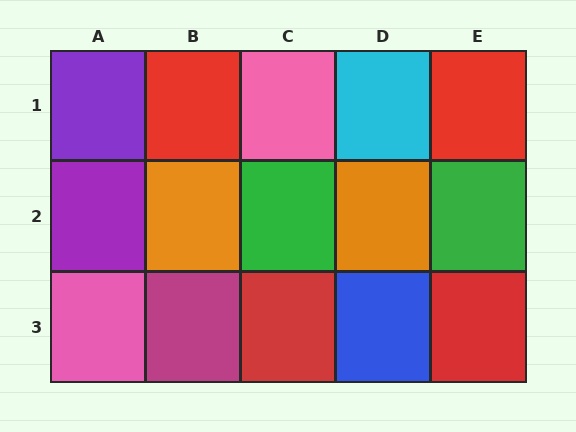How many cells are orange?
2 cells are orange.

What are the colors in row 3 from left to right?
Pink, magenta, red, blue, red.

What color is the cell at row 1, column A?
Purple.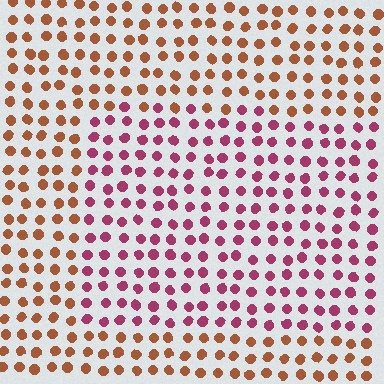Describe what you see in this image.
The image is filled with small brown elements in a uniform arrangement. A rectangle-shaped region is visible where the elements are tinted to a slightly different hue, forming a subtle color boundary.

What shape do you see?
I see a rectangle.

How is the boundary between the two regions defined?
The boundary is defined purely by a slight shift in hue (about 47 degrees). Spacing, size, and orientation are identical on both sides.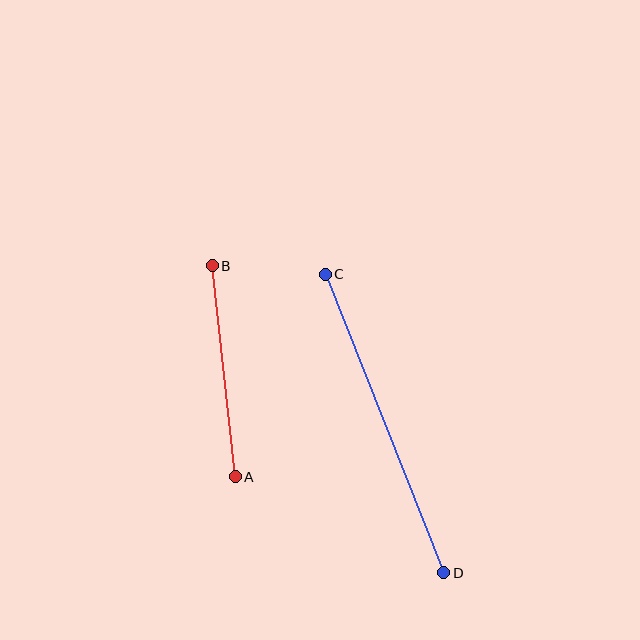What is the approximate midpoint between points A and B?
The midpoint is at approximately (224, 371) pixels.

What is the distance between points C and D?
The distance is approximately 321 pixels.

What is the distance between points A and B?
The distance is approximately 212 pixels.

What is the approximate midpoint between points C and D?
The midpoint is at approximately (385, 423) pixels.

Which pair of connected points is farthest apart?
Points C and D are farthest apart.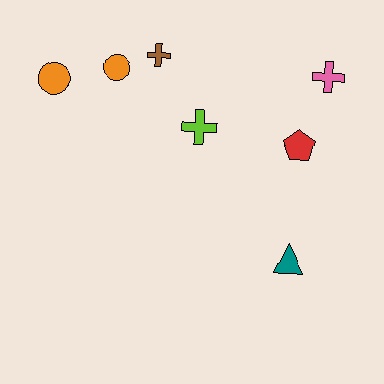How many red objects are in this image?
There is 1 red object.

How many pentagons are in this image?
There is 1 pentagon.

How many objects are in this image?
There are 7 objects.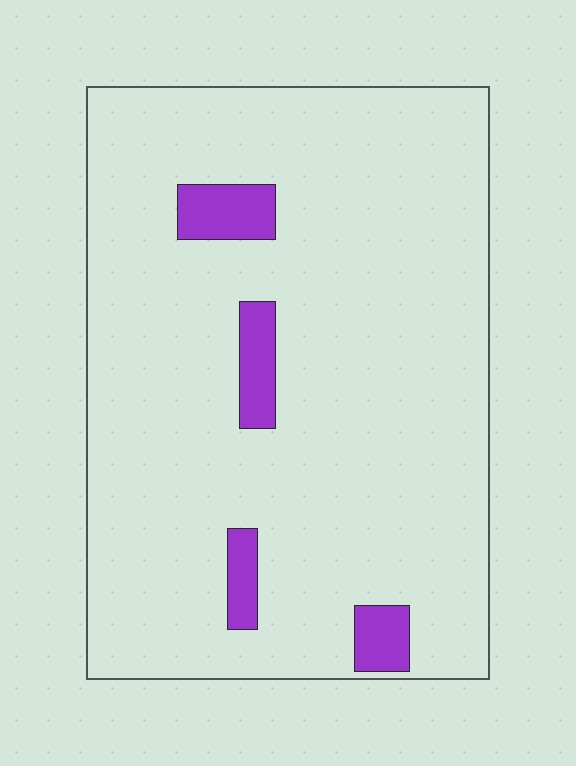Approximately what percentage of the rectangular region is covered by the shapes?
Approximately 5%.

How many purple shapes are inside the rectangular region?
4.